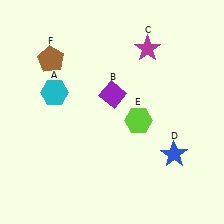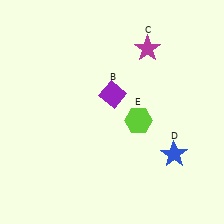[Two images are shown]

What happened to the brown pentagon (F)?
The brown pentagon (F) was removed in Image 2. It was in the top-left area of Image 1.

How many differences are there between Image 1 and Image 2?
There are 2 differences between the two images.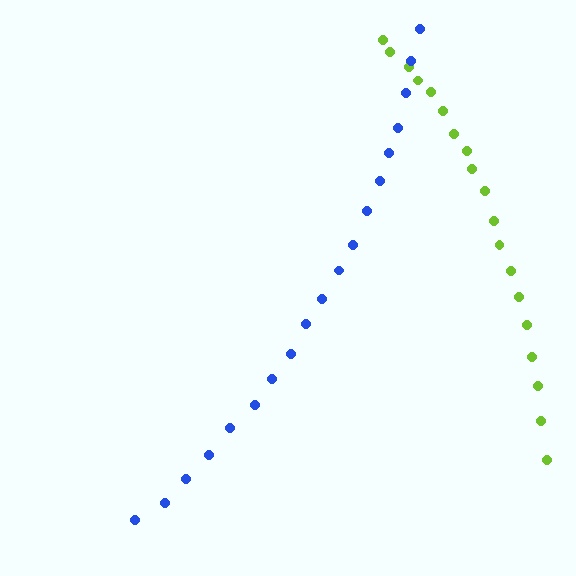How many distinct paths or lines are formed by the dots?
There are 2 distinct paths.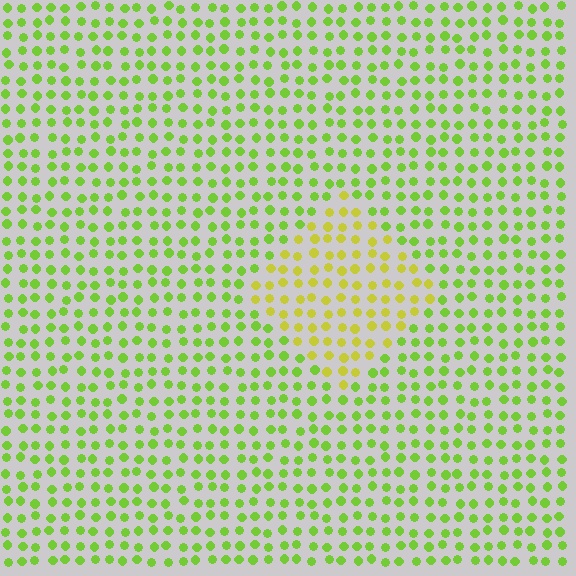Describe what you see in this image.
The image is filled with small lime elements in a uniform arrangement. A diamond-shaped region is visible where the elements are tinted to a slightly different hue, forming a subtle color boundary.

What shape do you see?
I see a diamond.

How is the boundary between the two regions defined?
The boundary is defined purely by a slight shift in hue (about 33 degrees). Spacing, size, and orientation are identical on both sides.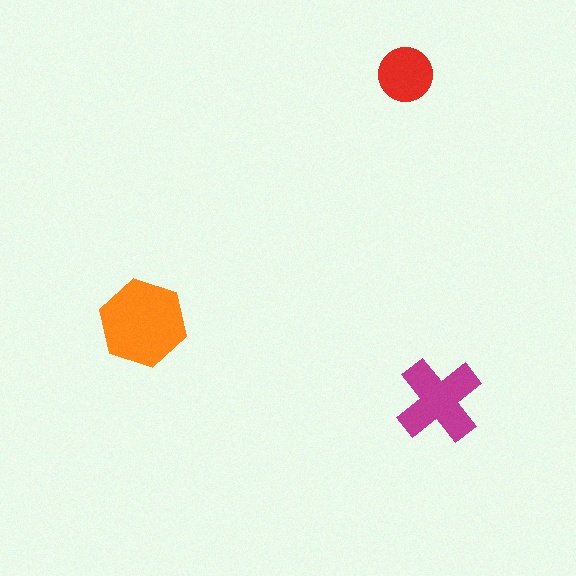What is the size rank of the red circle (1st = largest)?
3rd.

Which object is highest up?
The red circle is topmost.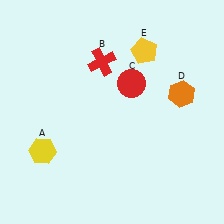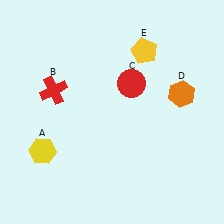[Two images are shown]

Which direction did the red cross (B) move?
The red cross (B) moved left.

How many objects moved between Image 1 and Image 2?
1 object moved between the two images.